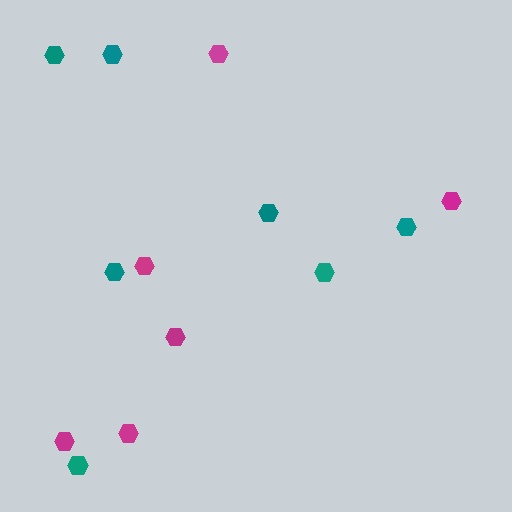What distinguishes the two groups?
There are 2 groups: one group of teal hexagons (7) and one group of magenta hexagons (6).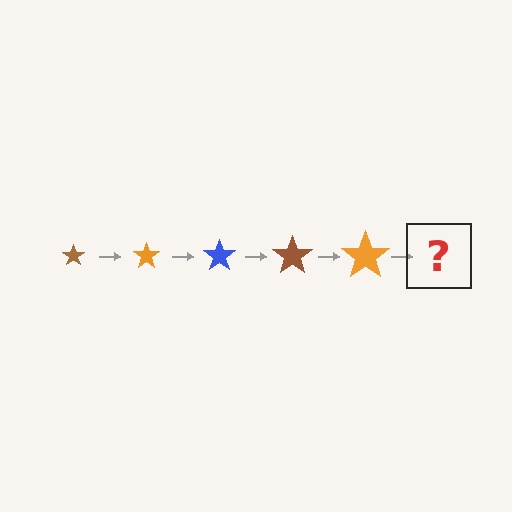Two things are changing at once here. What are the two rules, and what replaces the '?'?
The two rules are that the star grows larger each step and the color cycles through brown, orange, and blue. The '?' should be a blue star, larger than the previous one.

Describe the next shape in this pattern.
It should be a blue star, larger than the previous one.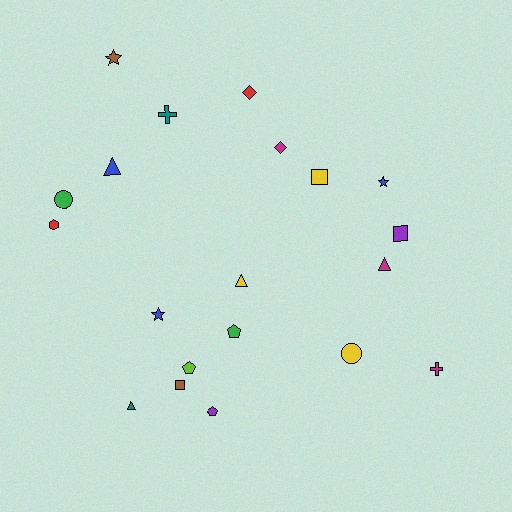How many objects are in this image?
There are 20 objects.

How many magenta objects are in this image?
There are 3 magenta objects.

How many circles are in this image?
There are 2 circles.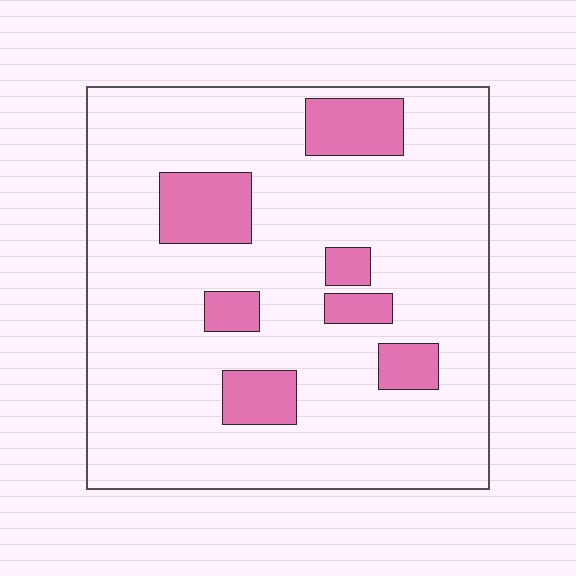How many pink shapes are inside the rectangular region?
7.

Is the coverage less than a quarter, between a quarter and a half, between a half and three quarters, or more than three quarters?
Less than a quarter.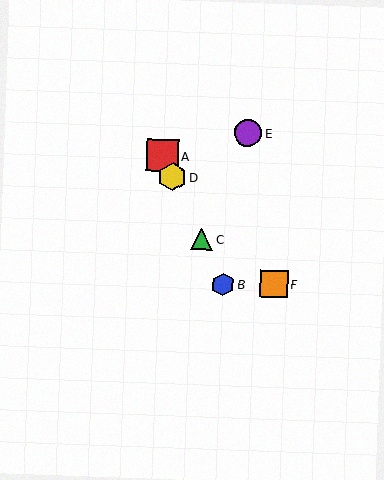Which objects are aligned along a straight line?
Objects A, B, C, D are aligned along a straight line.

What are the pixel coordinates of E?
Object E is at (248, 133).